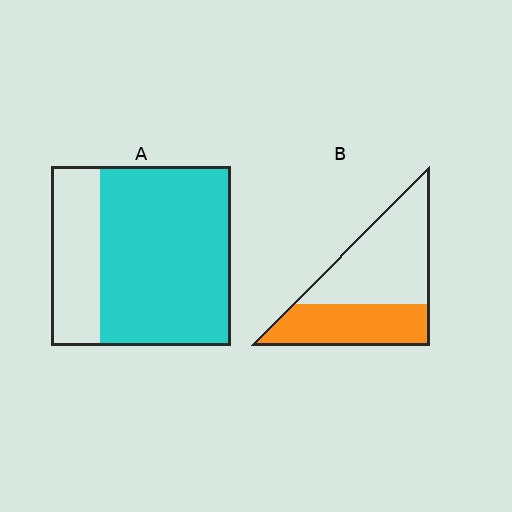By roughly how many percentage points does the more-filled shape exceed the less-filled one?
By roughly 30 percentage points (A over B).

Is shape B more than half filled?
No.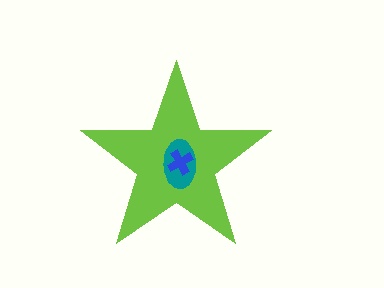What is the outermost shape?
The lime star.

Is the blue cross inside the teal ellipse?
Yes.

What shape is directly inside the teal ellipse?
The blue cross.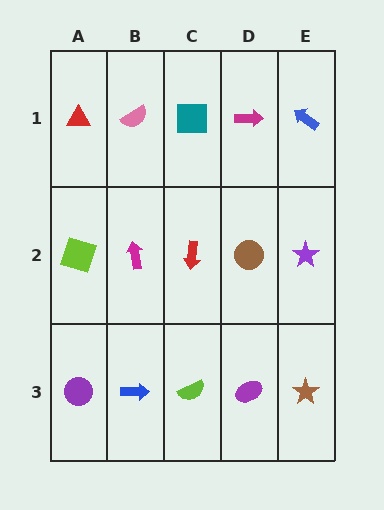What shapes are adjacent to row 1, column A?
A lime square (row 2, column A), a pink semicircle (row 1, column B).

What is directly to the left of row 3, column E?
A purple ellipse.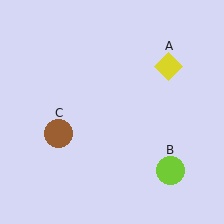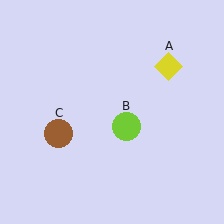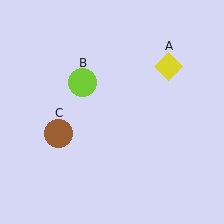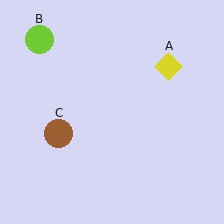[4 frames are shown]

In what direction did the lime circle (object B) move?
The lime circle (object B) moved up and to the left.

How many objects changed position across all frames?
1 object changed position: lime circle (object B).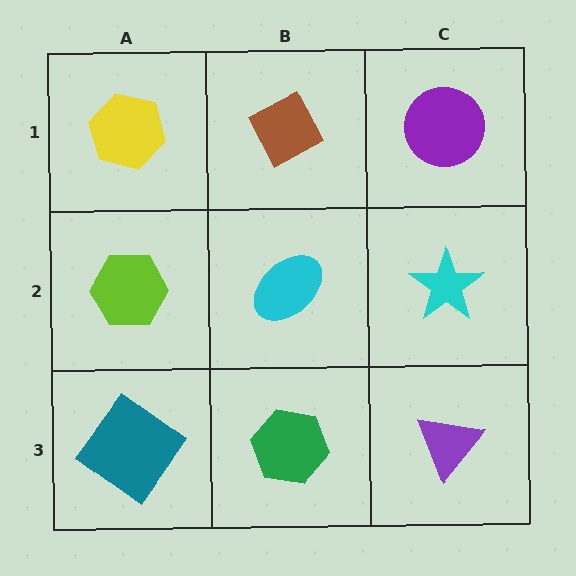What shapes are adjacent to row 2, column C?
A purple circle (row 1, column C), a purple triangle (row 3, column C), a cyan ellipse (row 2, column B).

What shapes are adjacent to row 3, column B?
A cyan ellipse (row 2, column B), a teal diamond (row 3, column A), a purple triangle (row 3, column C).